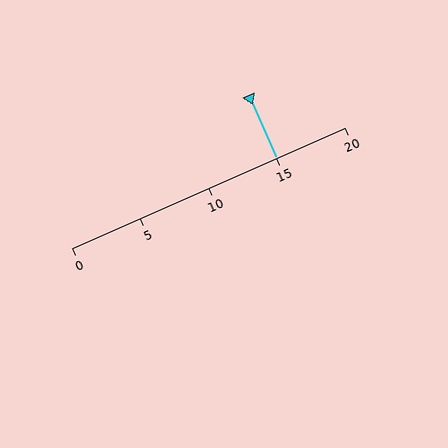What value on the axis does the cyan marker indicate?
The marker indicates approximately 15.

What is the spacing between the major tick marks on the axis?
The major ticks are spaced 5 apart.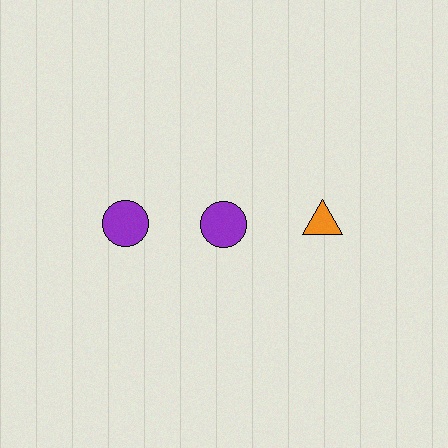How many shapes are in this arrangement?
There are 3 shapes arranged in a grid pattern.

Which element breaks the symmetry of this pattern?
The orange triangle in the top row, center column breaks the symmetry. All other shapes are purple circles.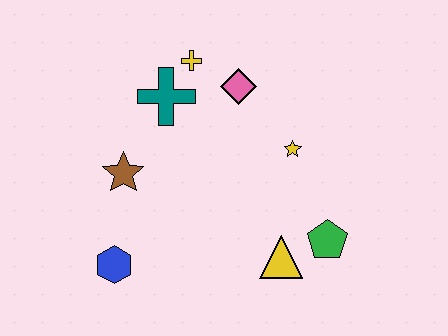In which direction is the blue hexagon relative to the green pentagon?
The blue hexagon is to the left of the green pentagon.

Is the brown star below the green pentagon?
No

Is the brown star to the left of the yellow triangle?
Yes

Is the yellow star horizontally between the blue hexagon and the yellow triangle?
No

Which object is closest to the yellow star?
The pink diamond is closest to the yellow star.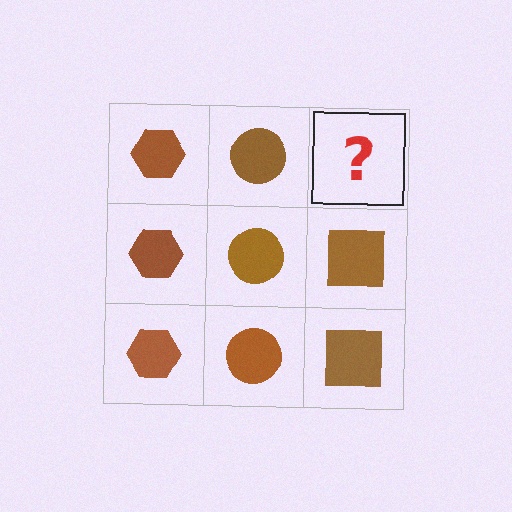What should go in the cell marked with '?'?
The missing cell should contain a brown square.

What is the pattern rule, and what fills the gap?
The rule is that each column has a consistent shape. The gap should be filled with a brown square.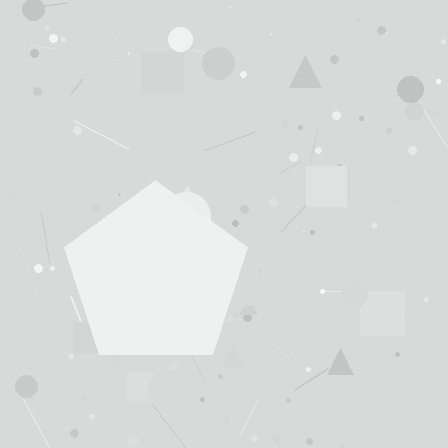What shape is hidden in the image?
A pentagon is hidden in the image.